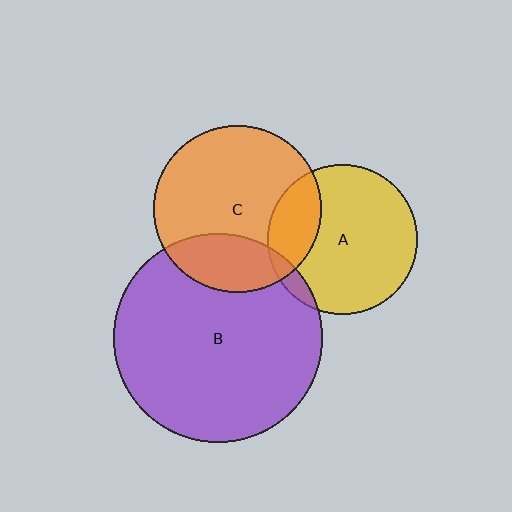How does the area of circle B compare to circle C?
Approximately 1.6 times.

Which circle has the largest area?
Circle B (purple).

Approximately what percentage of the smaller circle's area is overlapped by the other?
Approximately 20%.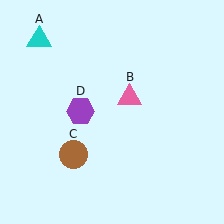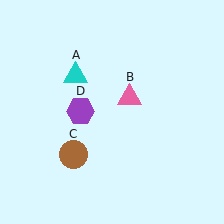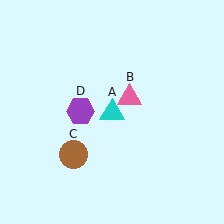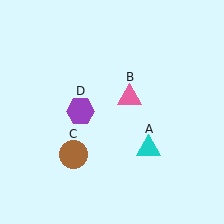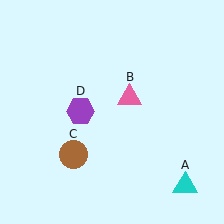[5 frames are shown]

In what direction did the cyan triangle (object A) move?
The cyan triangle (object A) moved down and to the right.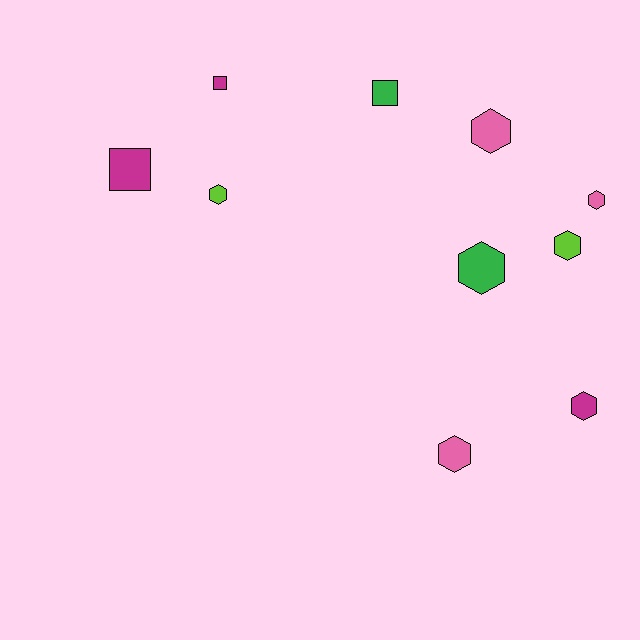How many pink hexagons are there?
There are 3 pink hexagons.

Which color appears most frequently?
Magenta, with 3 objects.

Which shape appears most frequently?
Hexagon, with 7 objects.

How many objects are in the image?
There are 10 objects.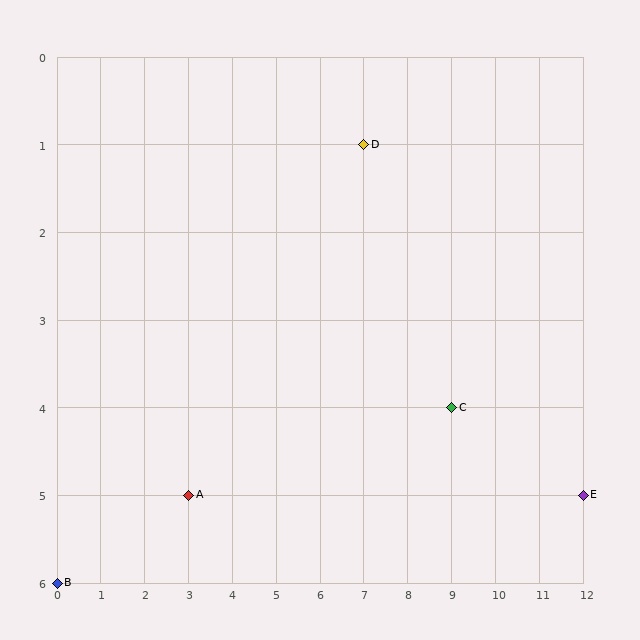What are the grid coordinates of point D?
Point D is at grid coordinates (7, 1).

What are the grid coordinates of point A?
Point A is at grid coordinates (3, 5).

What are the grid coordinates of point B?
Point B is at grid coordinates (0, 6).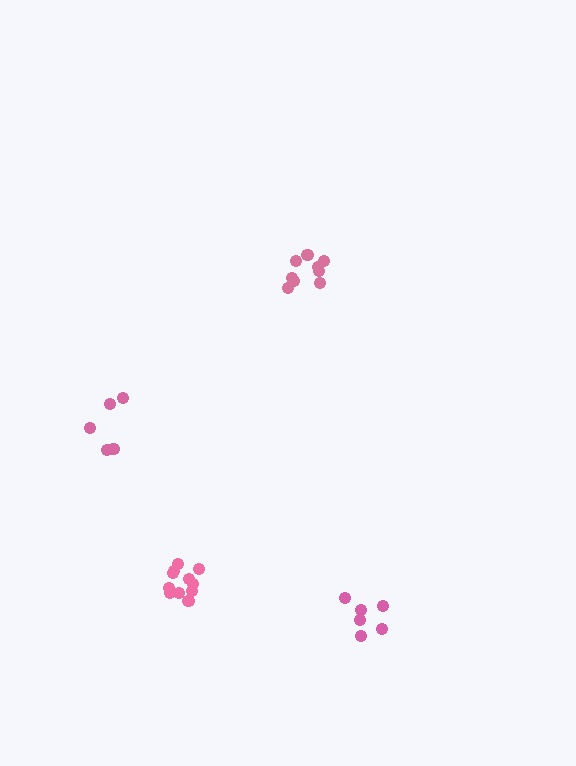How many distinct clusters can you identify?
There are 4 distinct clusters.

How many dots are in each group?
Group 1: 6 dots, Group 2: 6 dots, Group 3: 9 dots, Group 4: 11 dots (32 total).